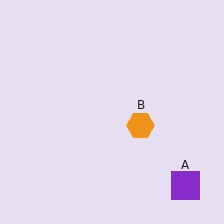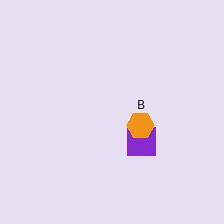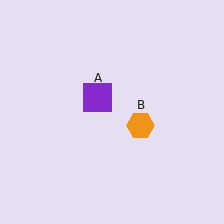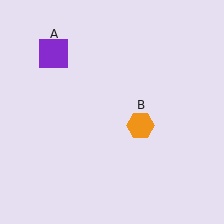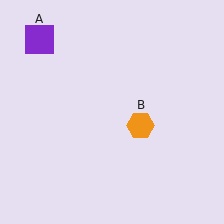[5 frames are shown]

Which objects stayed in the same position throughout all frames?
Orange hexagon (object B) remained stationary.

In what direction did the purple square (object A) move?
The purple square (object A) moved up and to the left.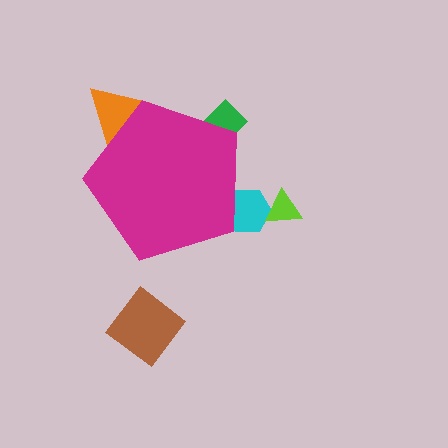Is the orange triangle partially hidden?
Yes, the orange triangle is partially hidden behind the magenta pentagon.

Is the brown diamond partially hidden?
No, the brown diamond is fully visible.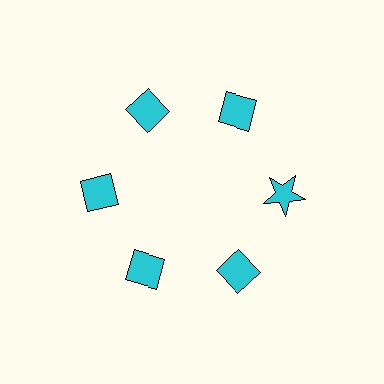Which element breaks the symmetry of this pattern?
The cyan star at roughly the 3 o'clock position breaks the symmetry. All other shapes are cyan diamonds.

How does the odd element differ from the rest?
It has a different shape: star instead of diamond.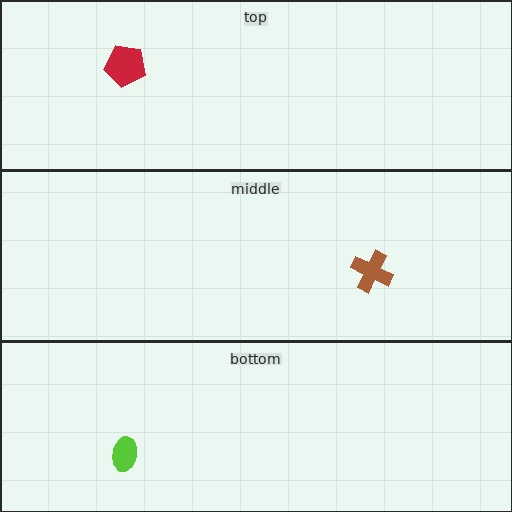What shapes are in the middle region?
The brown cross.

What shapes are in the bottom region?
The lime ellipse.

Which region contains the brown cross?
The middle region.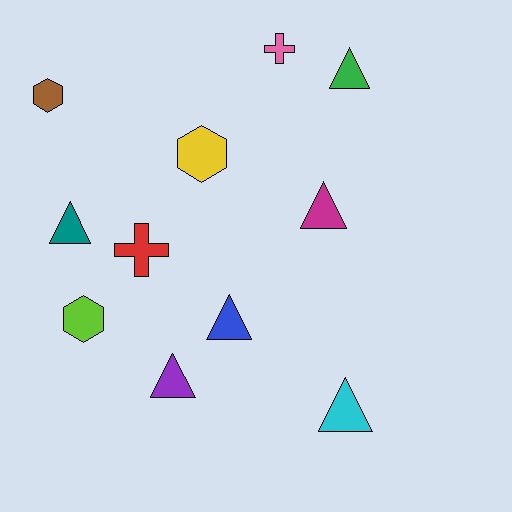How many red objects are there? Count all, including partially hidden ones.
There is 1 red object.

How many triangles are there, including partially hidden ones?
There are 6 triangles.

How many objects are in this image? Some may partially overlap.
There are 11 objects.